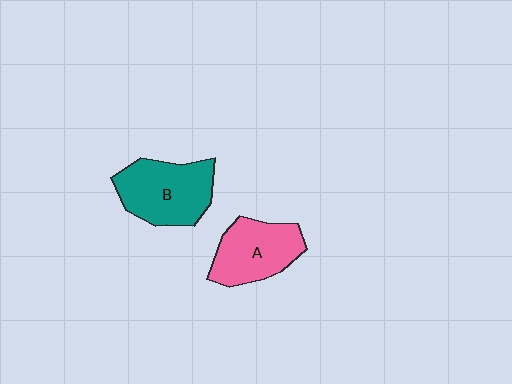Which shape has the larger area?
Shape B (teal).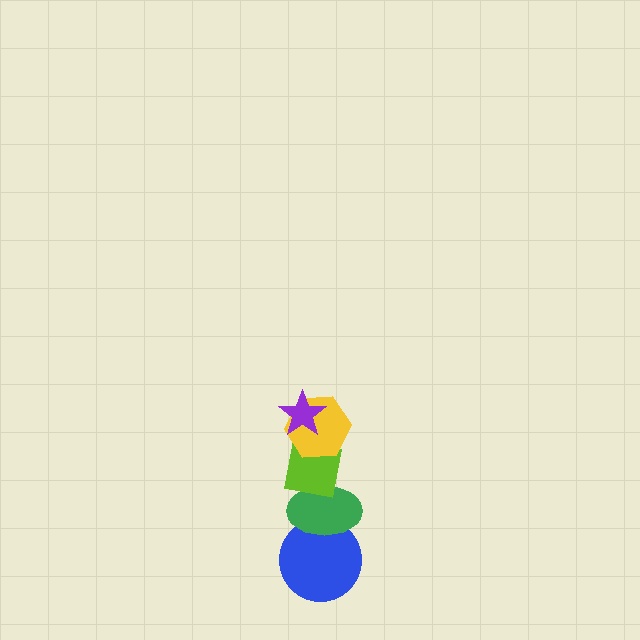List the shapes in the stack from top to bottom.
From top to bottom: the purple star, the yellow hexagon, the lime square, the green ellipse, the blue circle.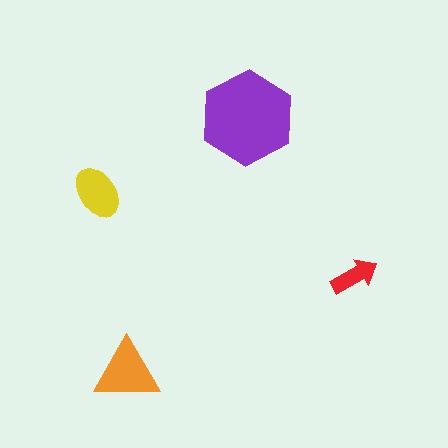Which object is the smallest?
The red arrow.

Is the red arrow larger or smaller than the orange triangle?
Smaller.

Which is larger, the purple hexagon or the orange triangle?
The purple hexagon.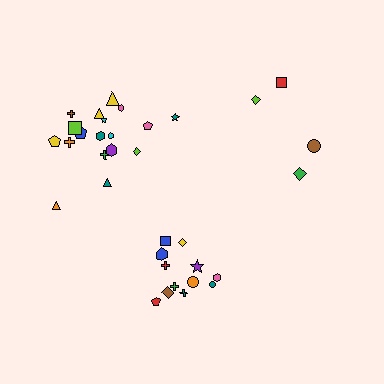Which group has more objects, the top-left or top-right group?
The top-left group.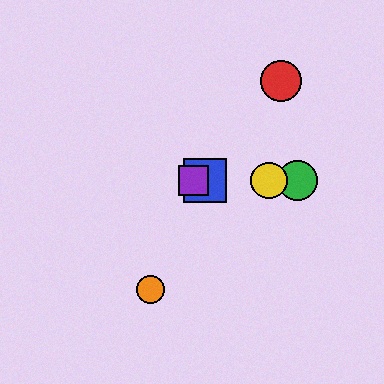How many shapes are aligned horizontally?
4 shapes (the blue square, the green circle, the yellow circle, the purple square) are aligned horizontally.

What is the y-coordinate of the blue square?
The blue square is at y≈180.